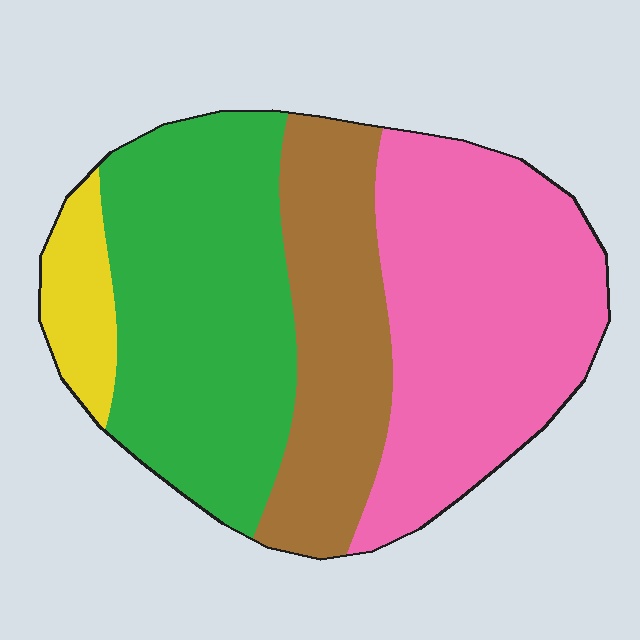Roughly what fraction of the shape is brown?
Brown takes up between a sixth and a third of the shape.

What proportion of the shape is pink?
Pink covers around 35% of the shape.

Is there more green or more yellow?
Green.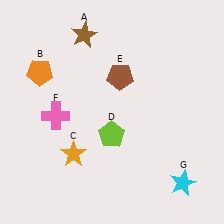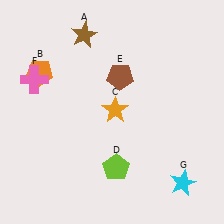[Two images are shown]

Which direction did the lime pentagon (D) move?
The lime pentagon (D) moved down.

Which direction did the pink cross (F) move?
The pink cross (F) moved up.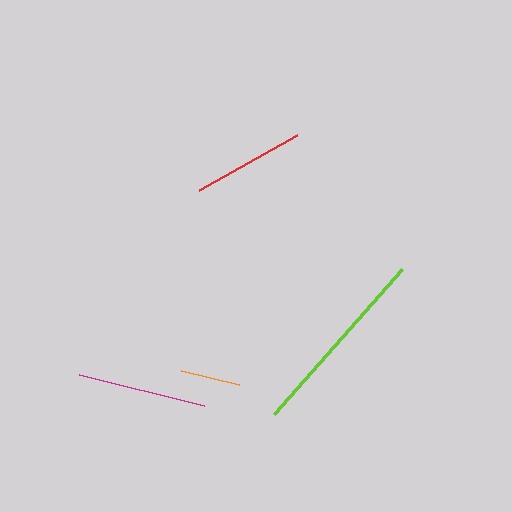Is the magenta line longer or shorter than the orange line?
The magenta line is longer than the orange line.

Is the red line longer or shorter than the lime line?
The lime line is longer than the red line.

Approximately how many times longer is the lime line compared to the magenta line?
The lime line is approximately 1.5 times the length of the magenta line.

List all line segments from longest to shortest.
From longest to shortest: lime, magenta, red, orange.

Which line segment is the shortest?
The orange line is the shortest at approximately 60 pixels.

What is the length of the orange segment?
The orange segment is approximately 60 pixels long.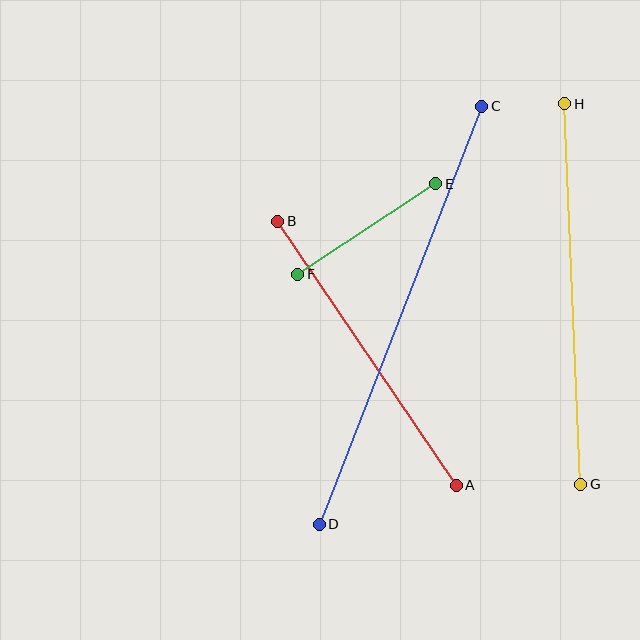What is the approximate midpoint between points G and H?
The midpoint is at approximately (573, 294) pixels.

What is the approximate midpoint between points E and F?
The midpoint is at approximately (367, 229) pixels.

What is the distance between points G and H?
The distance is approximately 381 pixels.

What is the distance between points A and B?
The distance is approximately 319 pixels.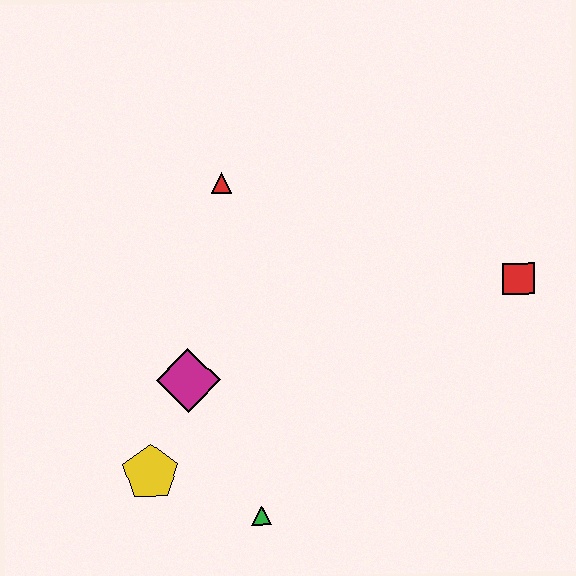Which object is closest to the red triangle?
The magenta diamond is closest to the red triangle.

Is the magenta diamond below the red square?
Yes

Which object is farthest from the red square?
The yellow pentagon is farthest from the red square.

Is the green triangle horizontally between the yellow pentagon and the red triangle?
No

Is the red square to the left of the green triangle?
No